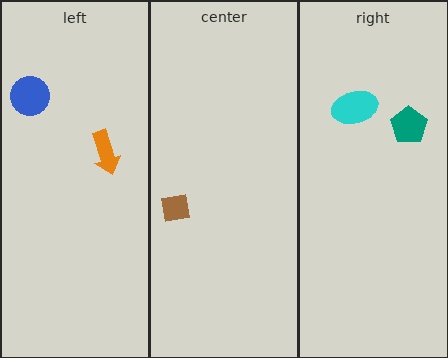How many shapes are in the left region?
2.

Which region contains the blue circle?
The left region.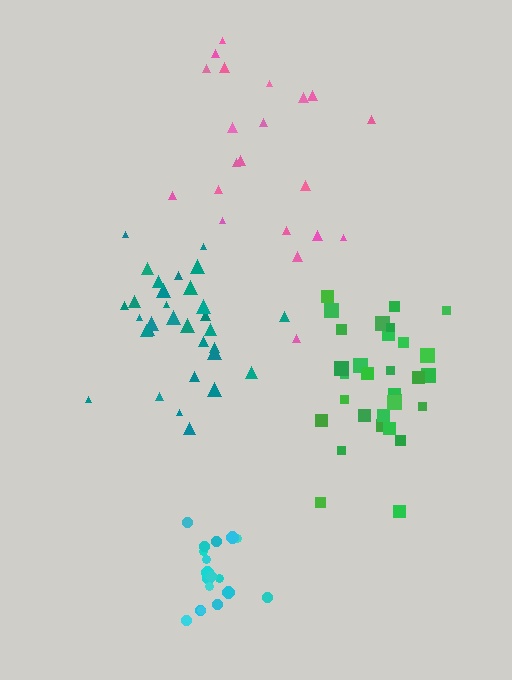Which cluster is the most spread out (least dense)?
Pink.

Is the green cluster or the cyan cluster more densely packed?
Cyan.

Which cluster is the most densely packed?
Cyan.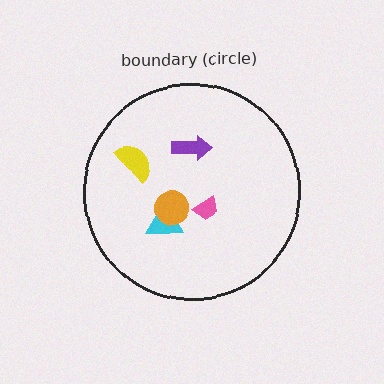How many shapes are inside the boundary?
5 inside, 0 outside.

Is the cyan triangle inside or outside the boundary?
Inside.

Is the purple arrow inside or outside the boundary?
Inside.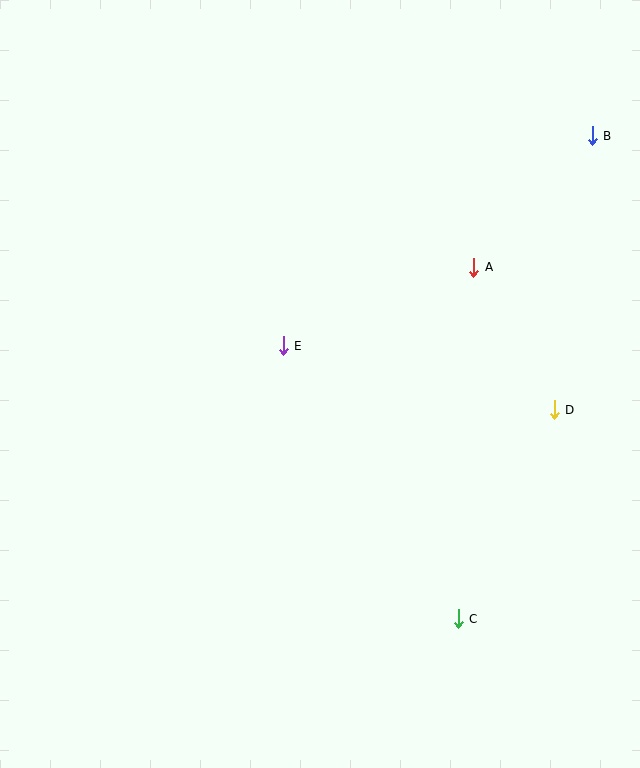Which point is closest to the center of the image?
Point E at (283, 346) is closest to the center.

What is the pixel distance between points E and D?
The distance between E and D is 278 pixels.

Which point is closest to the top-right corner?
Point B is closest to the top-right corner.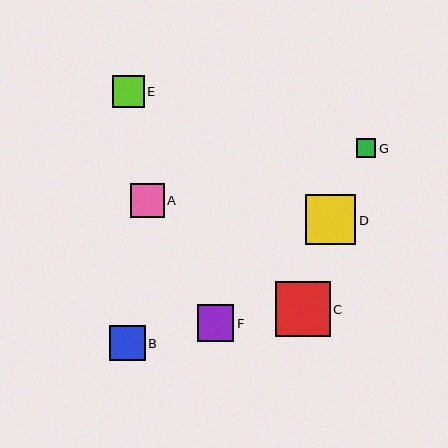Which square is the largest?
Square C is the largest with a size of approximately 55 pixels.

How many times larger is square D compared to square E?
Square D is approximately 1.6 times the size of square E.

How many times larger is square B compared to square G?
Square B is approximately 1.8 times the size of square G.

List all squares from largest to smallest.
From largest to smallest: C, D, F, B, A, E, G.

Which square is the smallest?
Square G is the smallest with a size of approximately 19 pixels.